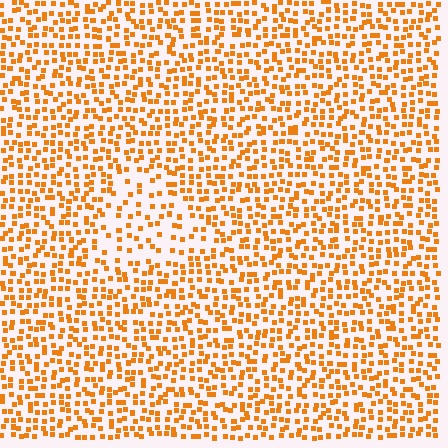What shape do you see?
I see a triangle.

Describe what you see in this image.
The image contains small orange elements arranged at two different densities. A triangle-shaped region is visible where the elements are less densely packed than the surrounding area.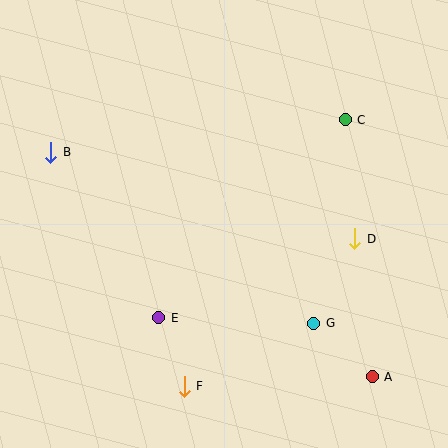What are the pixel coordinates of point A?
Point A is at (372, 377).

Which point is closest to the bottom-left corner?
Point F is closest to the bottom-left corner.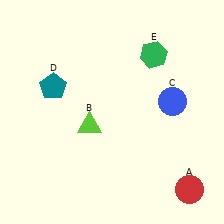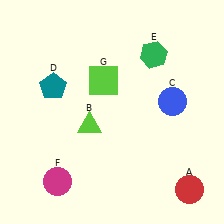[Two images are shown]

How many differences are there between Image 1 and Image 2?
There are 2 differences between the two images.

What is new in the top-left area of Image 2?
A lime square (G) was added in the top-left area of Image 2.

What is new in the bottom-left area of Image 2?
A magenta circle (F) was added in the bottom-left area of Image 2.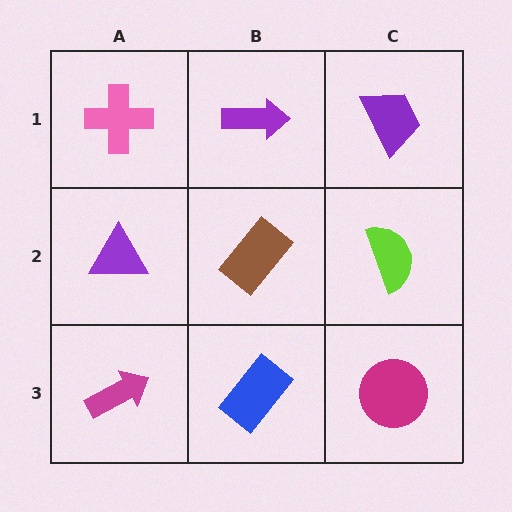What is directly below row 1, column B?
A brown rectangle.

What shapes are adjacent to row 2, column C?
A purple trapezoid (row 1, column C), a magenta circle (row 3, column C), a brown rectangle (row 2, column B).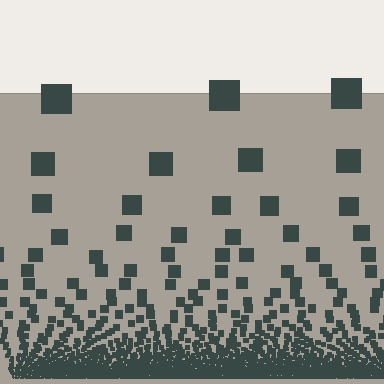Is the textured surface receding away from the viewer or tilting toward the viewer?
The surface appears to tilt toward the viewer. Texture elements get larger and sparser toward the top.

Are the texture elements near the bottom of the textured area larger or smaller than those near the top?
Smaller. The gradient is inverted — elements near the bottom are smaller and denser.